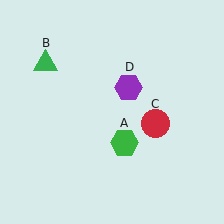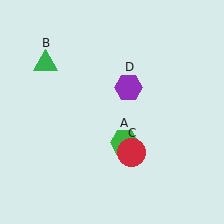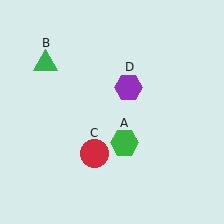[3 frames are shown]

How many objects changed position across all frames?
1 object changed position: red circle (object C).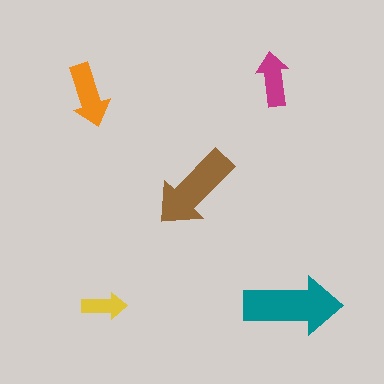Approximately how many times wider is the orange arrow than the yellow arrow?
About 1.5 times wider.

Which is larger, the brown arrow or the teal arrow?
The teal one.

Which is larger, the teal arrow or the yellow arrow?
The teal one.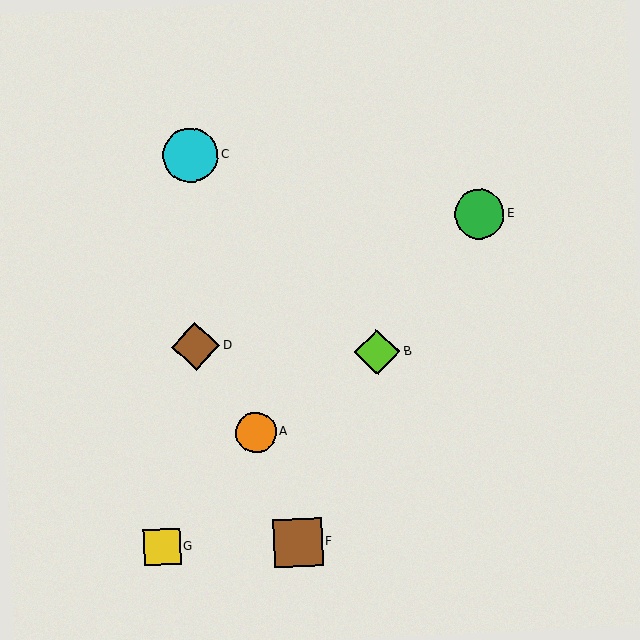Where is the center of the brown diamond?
The center of the brown diamond is at (196, 346).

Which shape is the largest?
The cyan circle (labeled C) is the largest.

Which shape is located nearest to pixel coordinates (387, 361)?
The lime diamond (labeled B) at (377, 352) is nearest to that location.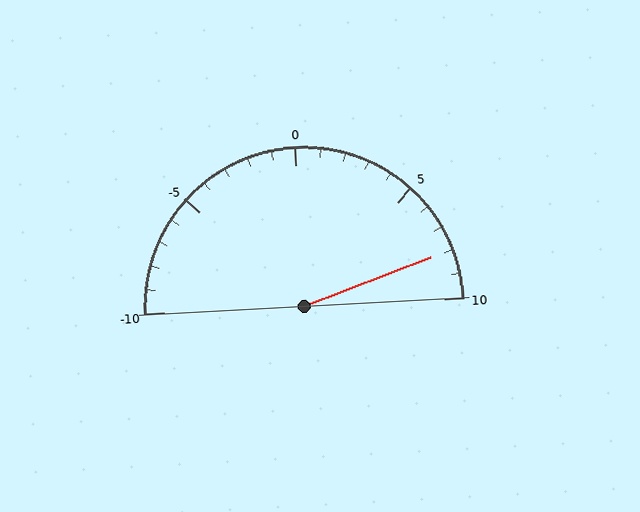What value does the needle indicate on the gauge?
The needle indicates approximately 8.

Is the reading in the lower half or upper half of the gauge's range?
The reading is in the upper half of the range (-10 to 10).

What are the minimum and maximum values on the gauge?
The gauge ranges from -10 to 10.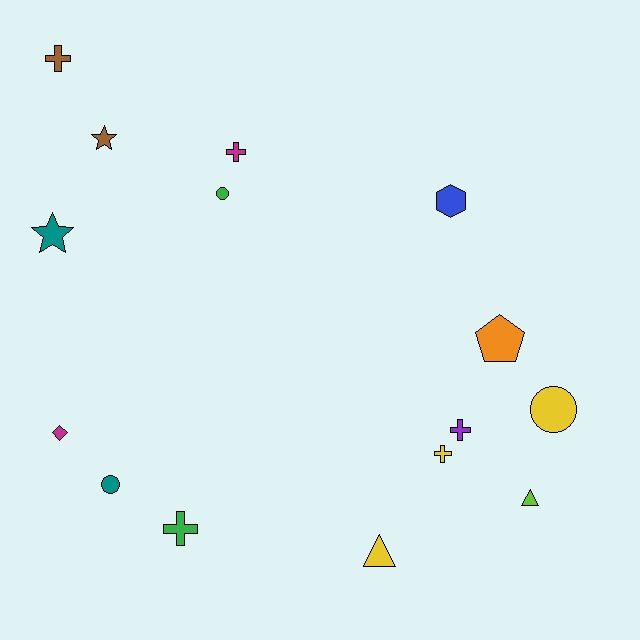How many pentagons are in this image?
There is 1 pentagon.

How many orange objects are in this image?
There is 1 orange object.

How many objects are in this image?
There are 15 objects.